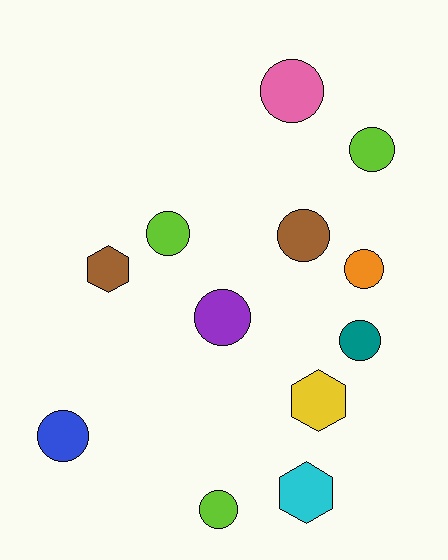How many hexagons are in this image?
There are 3 hexagons.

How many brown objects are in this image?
There are 2 brown objects.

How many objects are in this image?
There are 12 objects.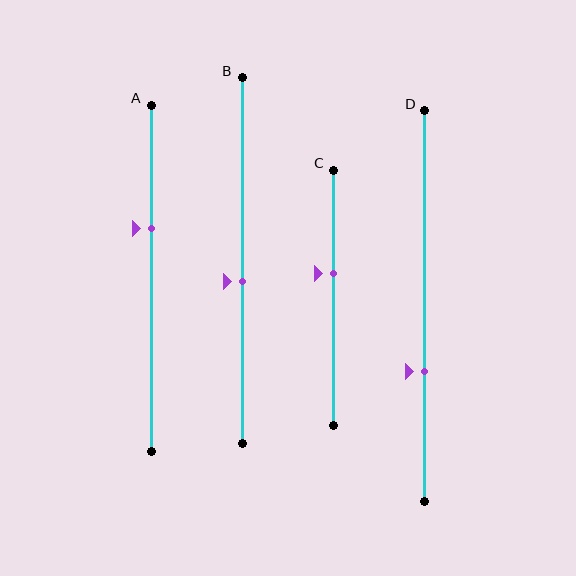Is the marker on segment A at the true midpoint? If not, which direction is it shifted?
No, the marker on segment A is shifted upward by about 14% of the segment length.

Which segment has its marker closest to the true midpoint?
Segment B has its marker closest to the true midpoint.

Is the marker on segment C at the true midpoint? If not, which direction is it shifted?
No, the marker on segment C is shifted upward by about 10% of the segment length.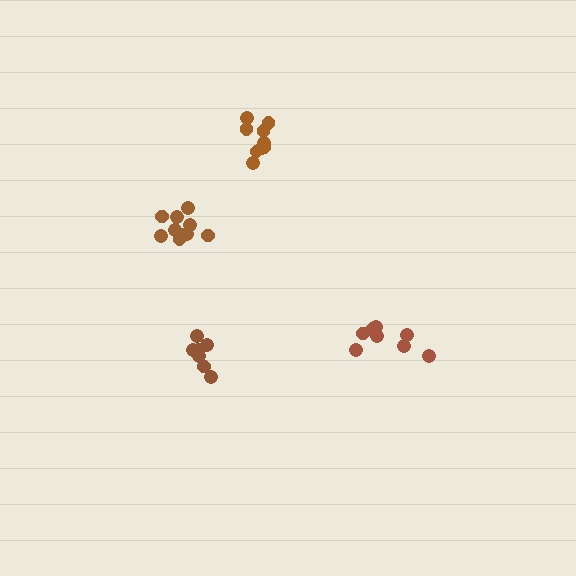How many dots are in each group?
Group 1: 10 dots, Group 2: 7 dots, Group 3: 8 dots, Group 4: 9 dots (34 total).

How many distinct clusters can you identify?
There are 4 distinct clusters.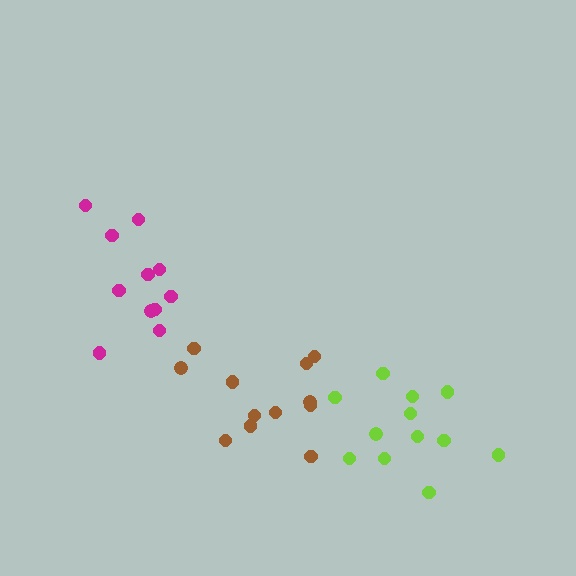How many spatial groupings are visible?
There are 3 spatial groupings.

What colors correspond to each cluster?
The clusters are colored: magenta, brown, lime.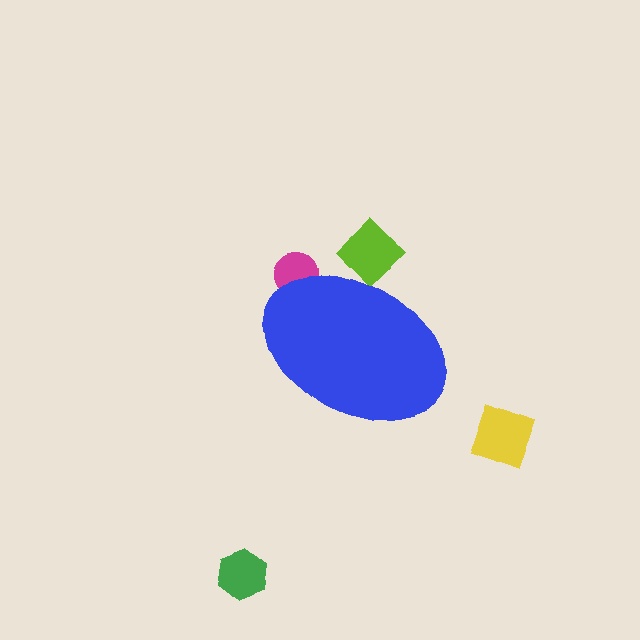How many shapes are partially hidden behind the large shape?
2 shapes are partially hidden.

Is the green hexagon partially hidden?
No, the green hexagon is fully visible.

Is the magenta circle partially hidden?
Yes, the magenta circle is partially hidden behind the blue ellipse.